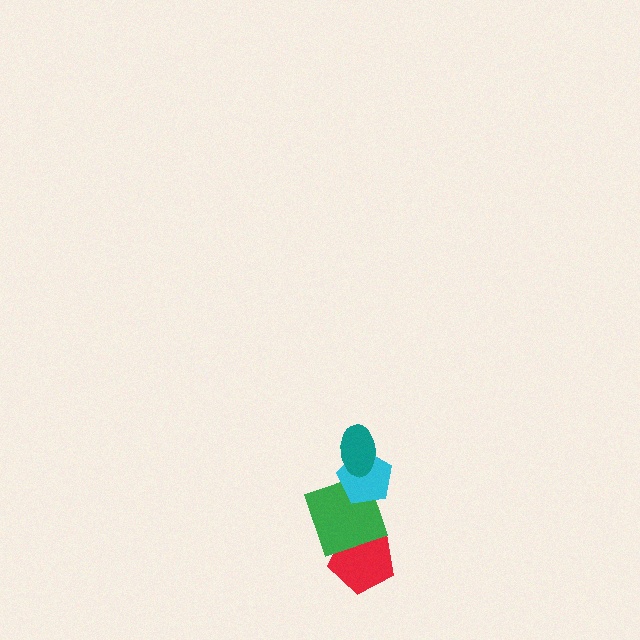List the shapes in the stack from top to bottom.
From top to bottom: the teal ellipse, the cyan pentagon, the green square, the red pentagon.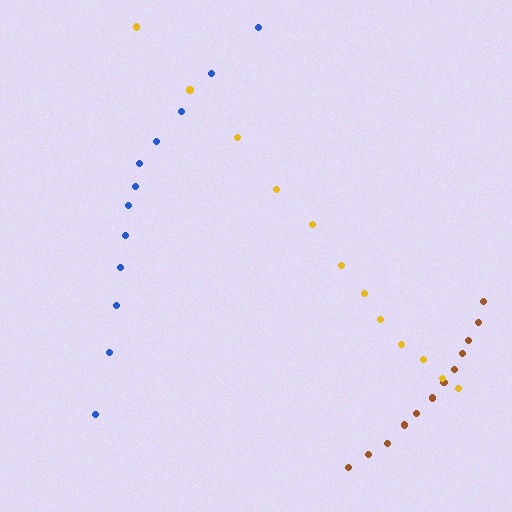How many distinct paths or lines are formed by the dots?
There are 3 distinct paths.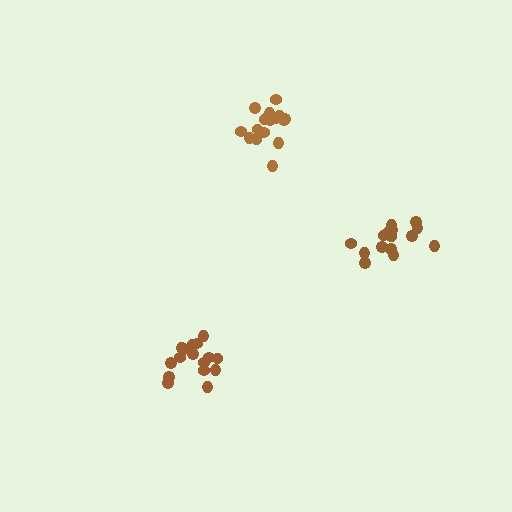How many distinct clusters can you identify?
There are 3 distinct clusters.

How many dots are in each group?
Group 1: 16 dots, Group 2: 16 dots, Group 3: 17 dots (49 total).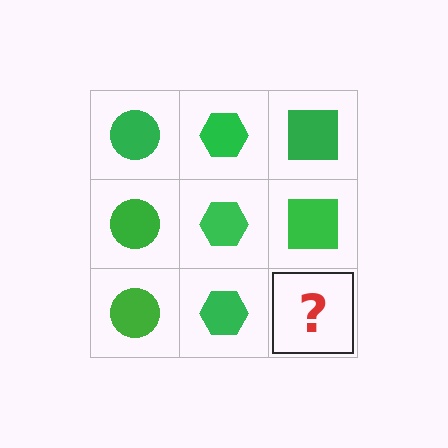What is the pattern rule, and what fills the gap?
The rule is that each column has a consistent shape. The gap should be filled with a green square.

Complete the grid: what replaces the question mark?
The question mark should be replaced with a green square.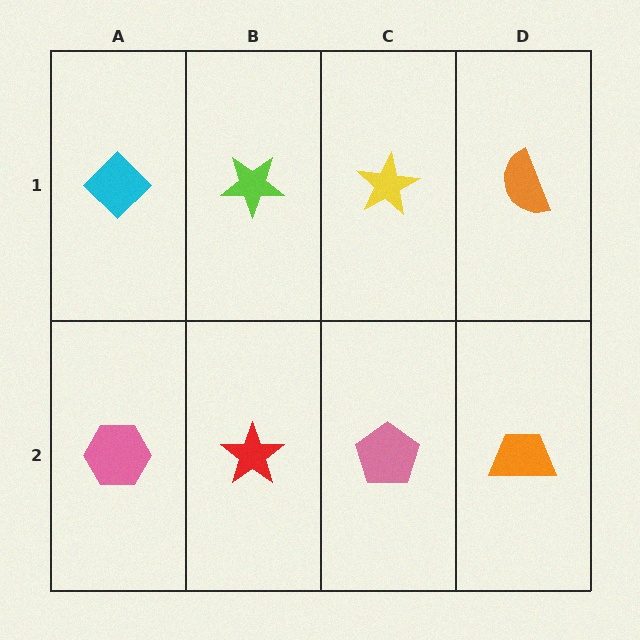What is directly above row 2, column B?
A lime star.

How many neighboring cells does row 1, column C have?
3.